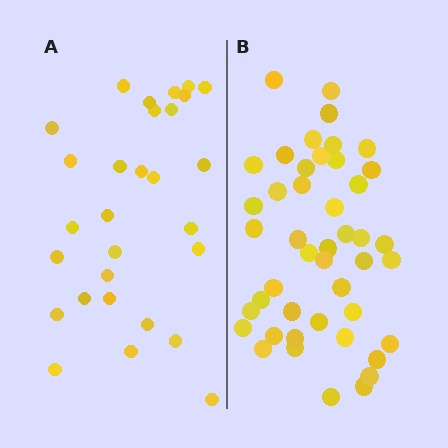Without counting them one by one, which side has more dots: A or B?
Region B (the right region) has more dots.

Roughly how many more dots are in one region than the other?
Region B has approximately 15 more dots than region A.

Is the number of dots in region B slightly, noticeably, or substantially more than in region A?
Region B has substantially more. The ratio is roughly 1.6 to 1.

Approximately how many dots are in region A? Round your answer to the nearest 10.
About 30 dots. (The exact count is 29, which rounds to 30.)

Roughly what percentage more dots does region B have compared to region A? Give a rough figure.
About 55% more.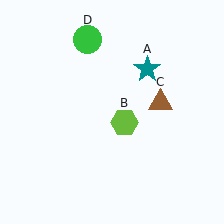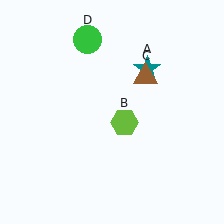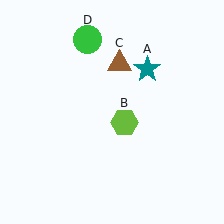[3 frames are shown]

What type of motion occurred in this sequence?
The brown triangle (object C) rotated counterclockwise around the center of the scene.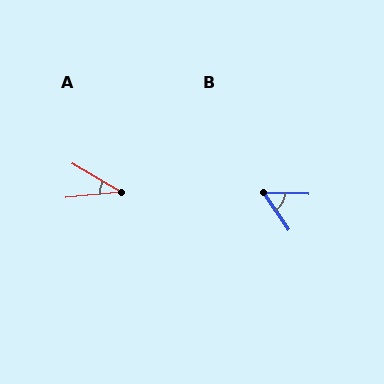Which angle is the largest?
B, at approximately 53 degrees.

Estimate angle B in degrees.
Approximately 53 degrees.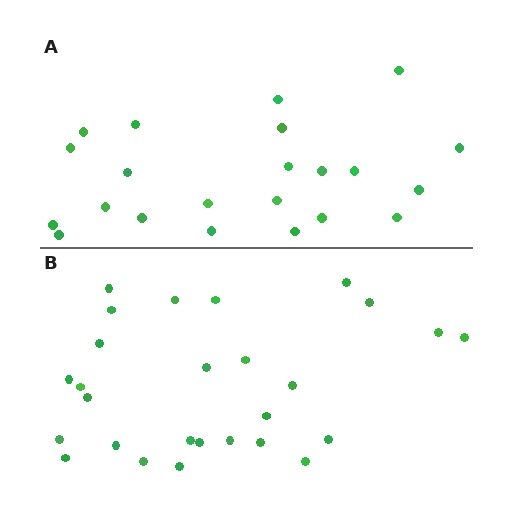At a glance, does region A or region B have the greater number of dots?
Region B (the bottom region) has more dots.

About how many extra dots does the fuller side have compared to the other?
Region B has about 5 more dots than region A.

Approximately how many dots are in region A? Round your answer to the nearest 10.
About 20 dots. (The exact count is 22, which rounds to 20.)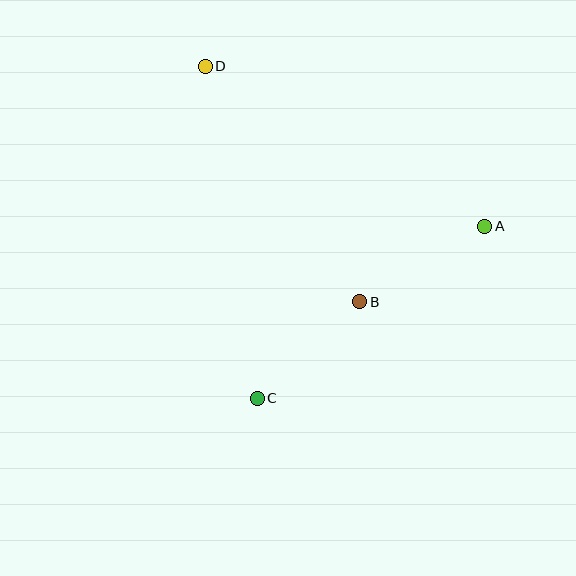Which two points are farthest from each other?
Points C and D are farthest from each other.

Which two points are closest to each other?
Points B and C are closest to each other.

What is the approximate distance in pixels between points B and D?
The distance between B and D is approximately 282 pixels.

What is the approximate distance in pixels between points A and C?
The distance between A and C is approximately 285 pixels.